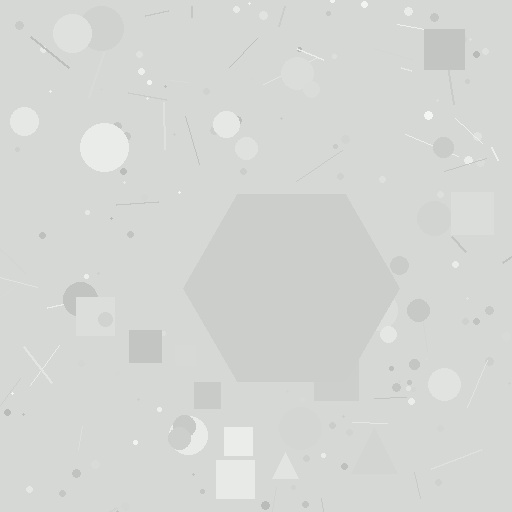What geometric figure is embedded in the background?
A hexagon is embedded in the background.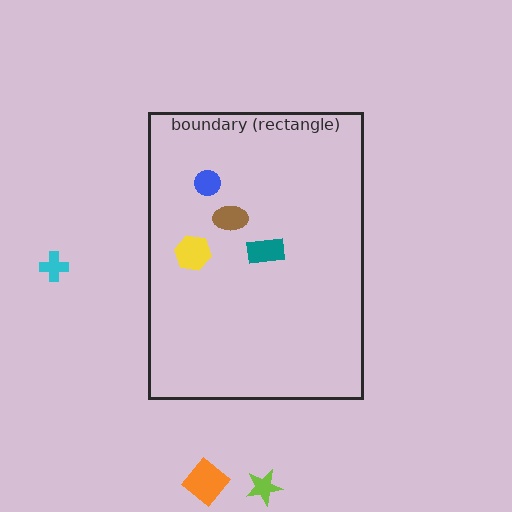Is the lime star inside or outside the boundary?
Outside.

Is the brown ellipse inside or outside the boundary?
Inside.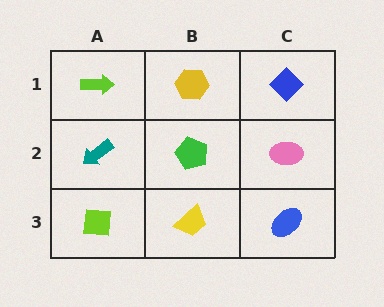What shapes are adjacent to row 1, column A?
A teal arrow (row 2, column A), a yellow hexagon (row 1, column B).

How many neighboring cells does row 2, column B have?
4.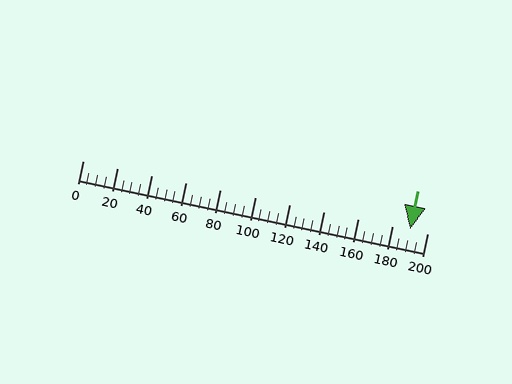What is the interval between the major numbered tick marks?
The major tick marks are spaced 20 units apart.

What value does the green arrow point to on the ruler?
The green arrow points to approximately 190.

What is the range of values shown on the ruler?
The ruler shows values from 0 to 200.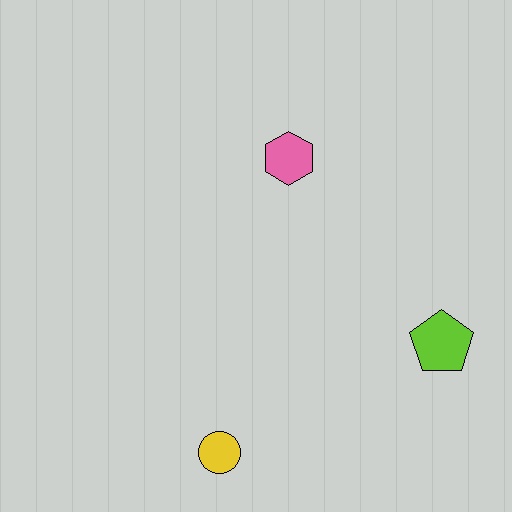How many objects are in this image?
There are 3 objects.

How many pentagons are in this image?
There is 1 pentagon.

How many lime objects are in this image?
There is 1 lime object.